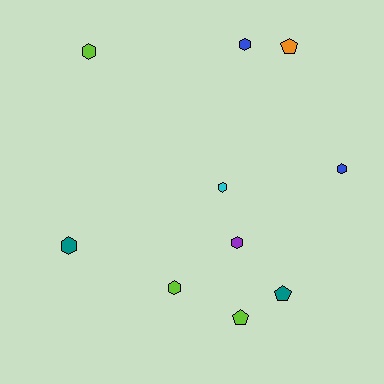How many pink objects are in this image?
There are no pink objects.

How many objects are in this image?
There are 10 objects.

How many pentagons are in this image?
There are 3 pentagons.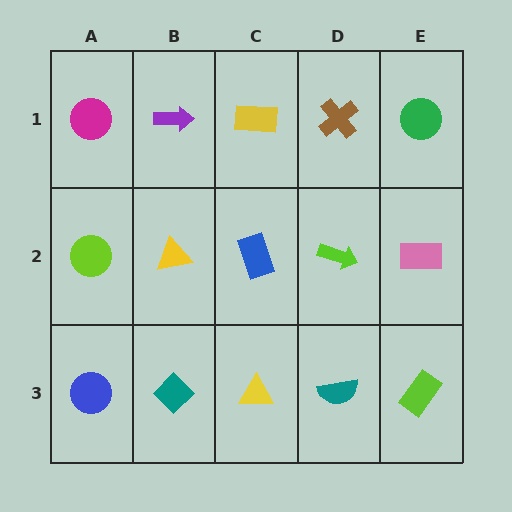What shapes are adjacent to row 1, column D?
A lime arrow (row 2, column D), a yellow rectangle (row 1, column C), a green circle (row 1, column E).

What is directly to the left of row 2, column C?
A yellow triangle.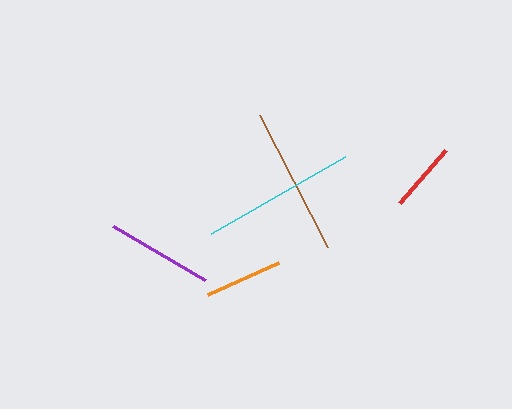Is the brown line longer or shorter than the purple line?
The brown line is longer than the purple line.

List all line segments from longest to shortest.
From longest to shortest: cyan, brown, purple, orange, red.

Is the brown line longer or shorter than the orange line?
The brown line is longer than the orange line.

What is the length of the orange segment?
The orange segment is approximately 78 pixels long.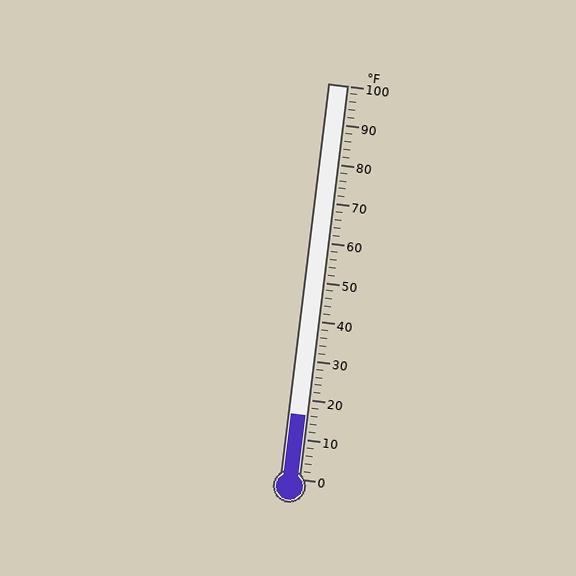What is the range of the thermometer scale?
The thermometer scale ranges from 0°F to 100°F.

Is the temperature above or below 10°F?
The temperature is above 10°F.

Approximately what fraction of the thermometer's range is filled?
The thermometer is filled to approximately 15% of its range.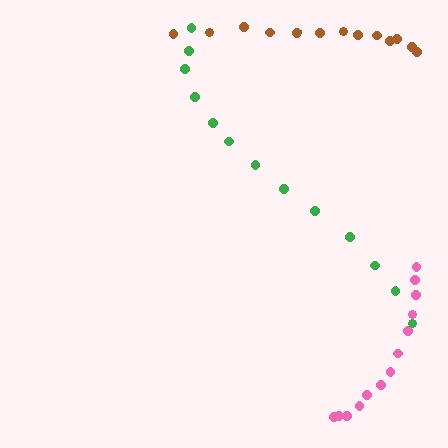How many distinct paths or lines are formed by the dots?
There are 3 distinct paths.